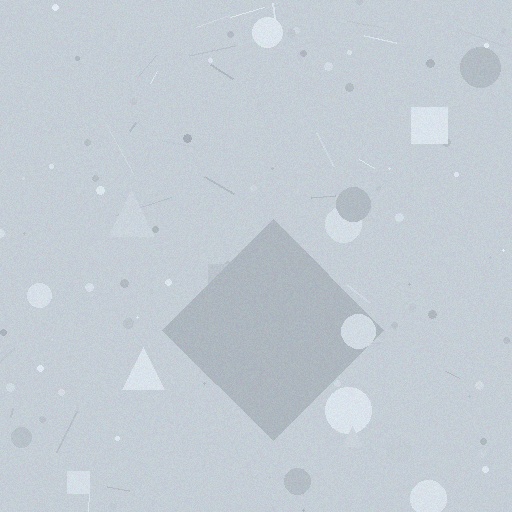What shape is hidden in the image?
A diamond is hidden in the image.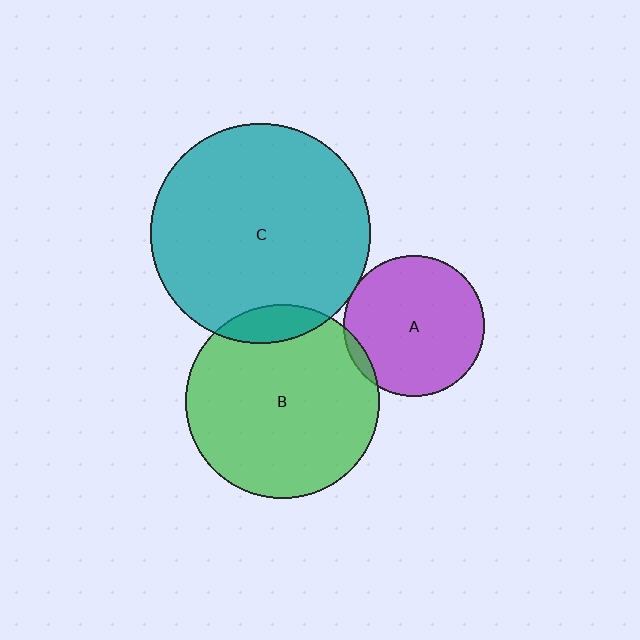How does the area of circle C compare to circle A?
Approximately 2.4 times.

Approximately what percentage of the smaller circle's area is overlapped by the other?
Approximately 5%.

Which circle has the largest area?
Circle C (teal).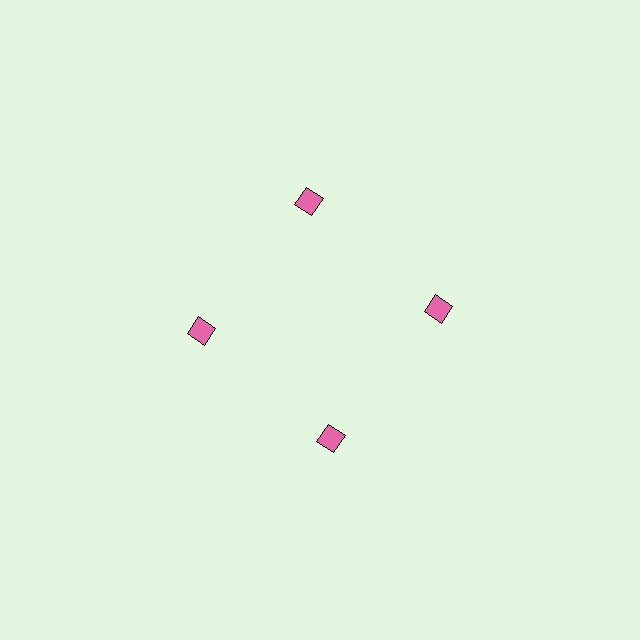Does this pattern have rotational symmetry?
Yes, this pattern has 4-fold rotational symmetry. It looks the same after rotating 90 degrees around the center.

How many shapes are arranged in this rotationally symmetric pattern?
There are 4 shapes, arranged in 4 groups of 1.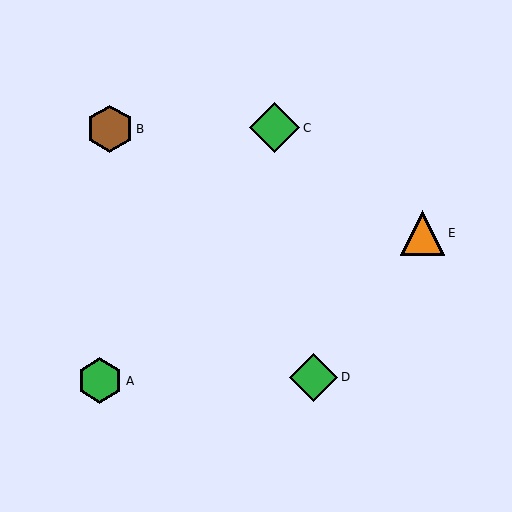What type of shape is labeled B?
Shape B is a brown hexagon.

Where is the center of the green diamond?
The center of the green diamond is at (274, 128).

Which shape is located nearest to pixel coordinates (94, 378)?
The green hexagon (labeled A) at (100, 381) is nearest to that location.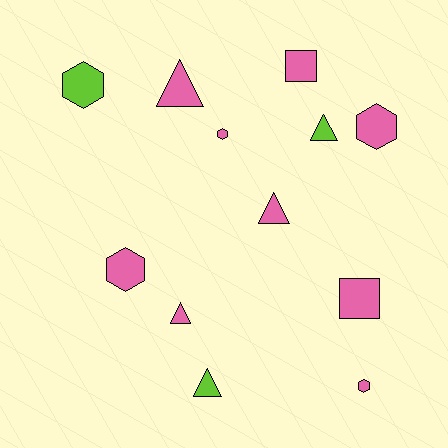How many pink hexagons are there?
There are 4 pink hexagons.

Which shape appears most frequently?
Triangle, with 5 objects.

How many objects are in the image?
There are 12 objects.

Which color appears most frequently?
Pink, with 9 objects.